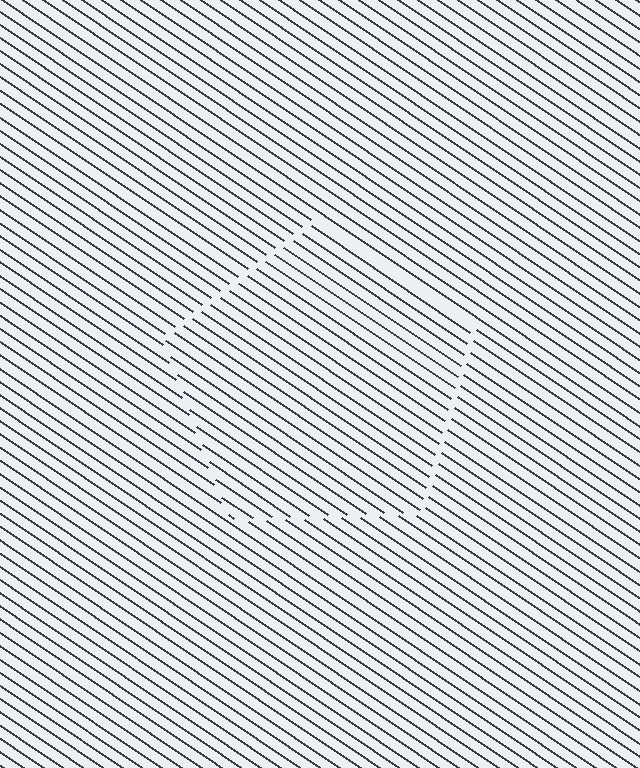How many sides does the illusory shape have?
5 sides — the line-ends trace a pentagon.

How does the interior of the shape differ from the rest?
The interior of the shape contains the same grating, shifted by half a period — the contour is defined by the phase discontinuity where line-ends from the inner and outer gratings abut.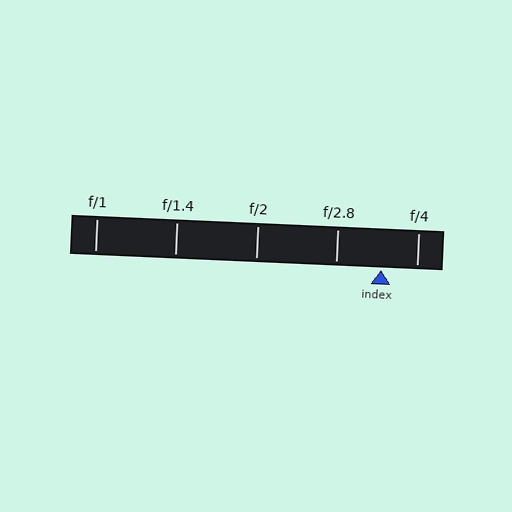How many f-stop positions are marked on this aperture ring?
There are 5 f-stop positions marked.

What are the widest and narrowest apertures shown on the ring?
The widest aperture shown is f/1 and the narrowest is f/4.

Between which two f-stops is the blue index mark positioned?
The index mark is between f/2.8 and f/4.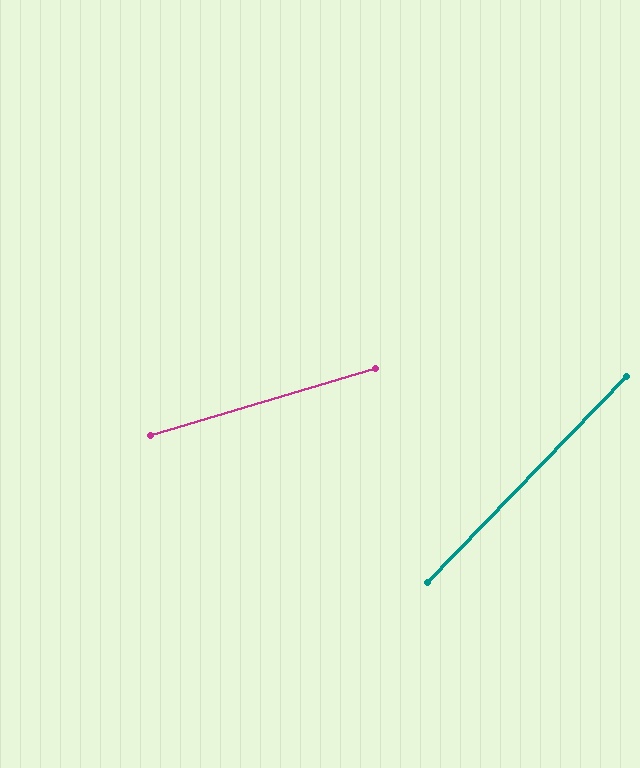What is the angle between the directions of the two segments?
Approximately 29 degrees.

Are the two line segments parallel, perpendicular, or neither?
Neither parallel nor perpendicular — they differ by about 29°.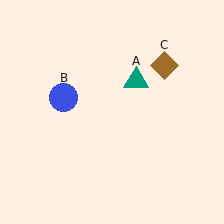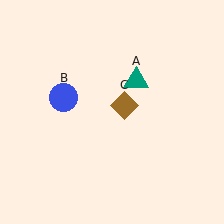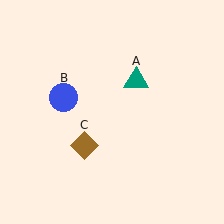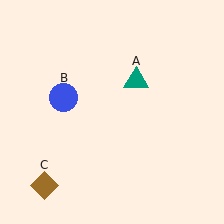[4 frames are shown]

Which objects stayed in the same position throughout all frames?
Teal triangle (object A) and blue circle (object B) remained stationary.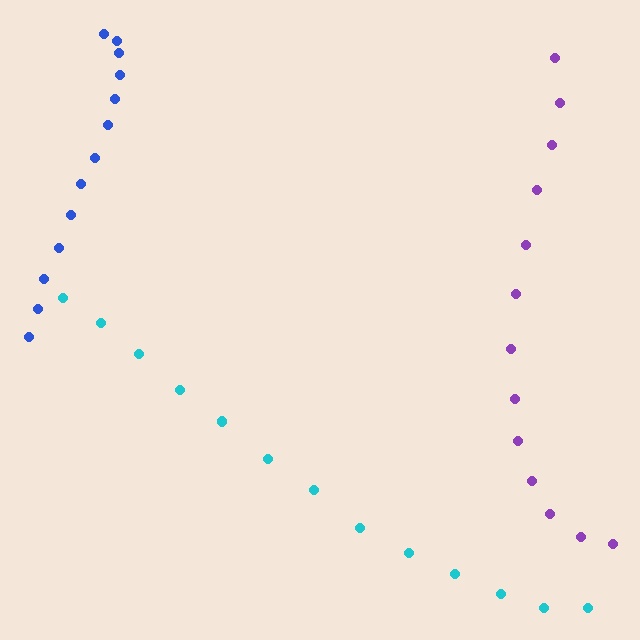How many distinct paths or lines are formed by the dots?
There are 3 distinct paths.